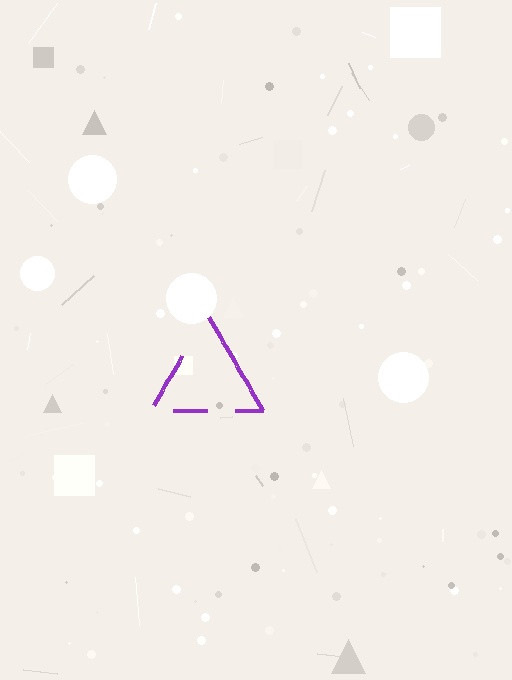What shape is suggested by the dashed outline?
The dashed outline suggests a triangle.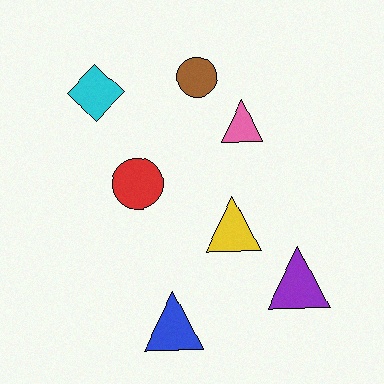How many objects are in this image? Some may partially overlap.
There are 7 objects.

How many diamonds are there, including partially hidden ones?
There is 1 diamond.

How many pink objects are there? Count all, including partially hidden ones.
There is 1 pink object.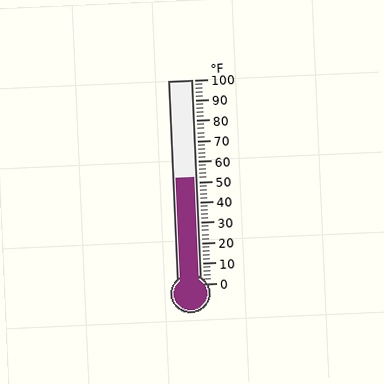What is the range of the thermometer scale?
The thermometer scale ranges from 0°F to 100°F.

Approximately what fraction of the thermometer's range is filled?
The thermometer is filled to approximately 50% of its range.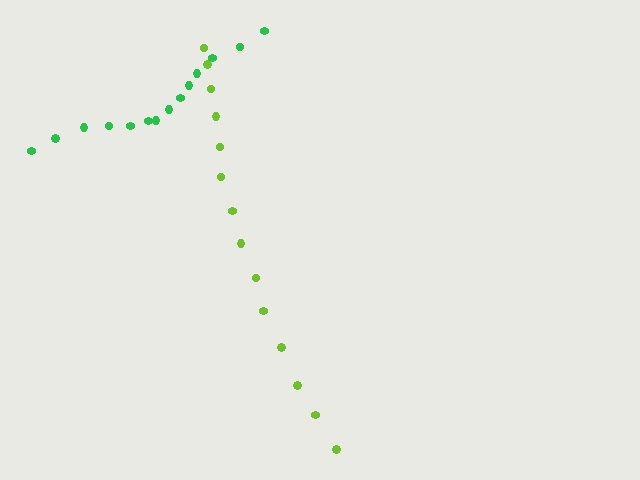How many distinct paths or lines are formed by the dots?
There are 2 distinct paths.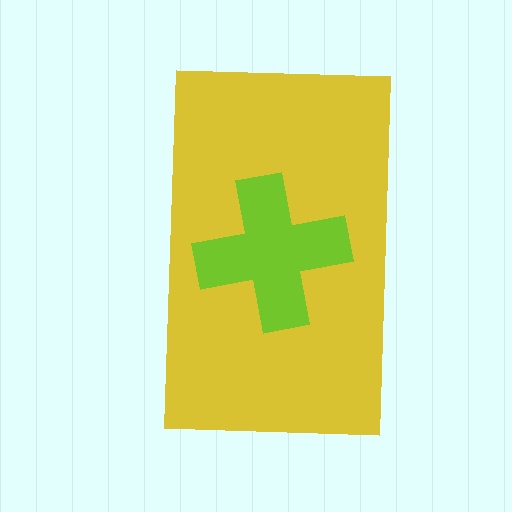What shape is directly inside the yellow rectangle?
The lime cross.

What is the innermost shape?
The lime cross.